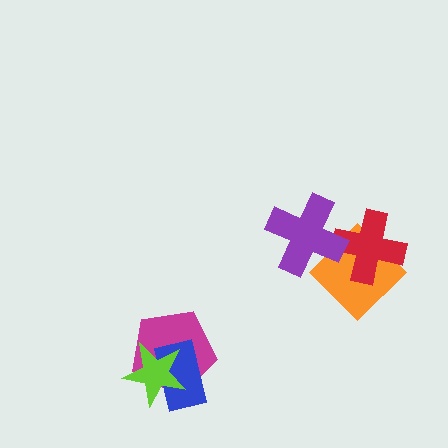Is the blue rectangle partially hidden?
Yes, it is partially covered by another shape.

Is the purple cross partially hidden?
No, no other shape covers it.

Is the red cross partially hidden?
Yes, it is partially covered by another shape.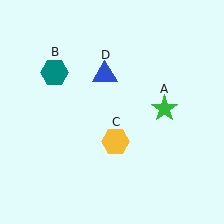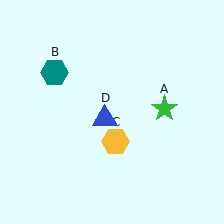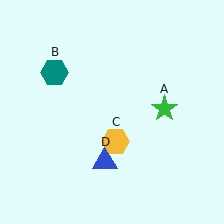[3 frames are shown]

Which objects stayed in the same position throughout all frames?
Green star (object A) and teal hexagon (object B) and yellow hexagon (object C) remained stationary.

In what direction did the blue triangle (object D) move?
The blue triangle (object D) moved down.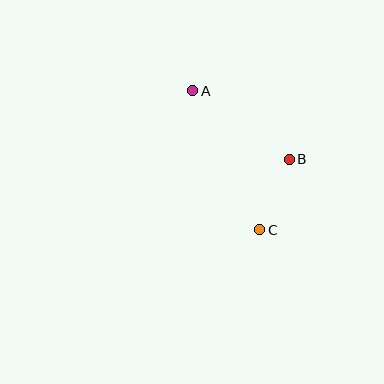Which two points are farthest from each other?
Points A and C are farthest from each other.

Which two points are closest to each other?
Points B and C are closest to each other.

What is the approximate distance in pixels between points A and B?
The distance between A and B is approximately 118 pixels.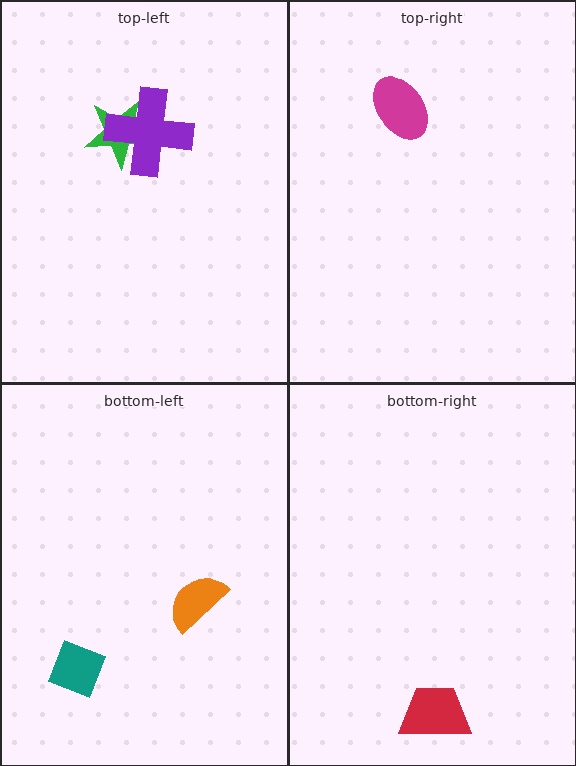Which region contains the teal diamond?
The bottom-left region.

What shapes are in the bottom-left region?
The orange semicircle, the teal diamond.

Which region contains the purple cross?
The top-left region.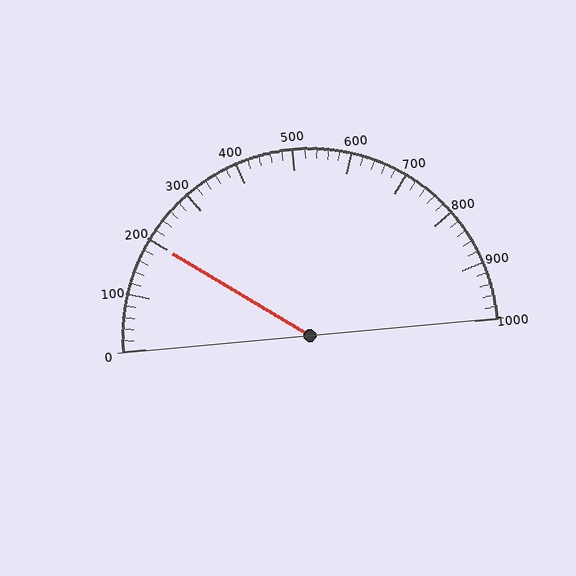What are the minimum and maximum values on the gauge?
The gauge ranges from 0 to 1000.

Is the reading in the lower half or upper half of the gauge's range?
The reading is in the lower half of the range (0 to 1000).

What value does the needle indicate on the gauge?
The needle indicates approximately 200.